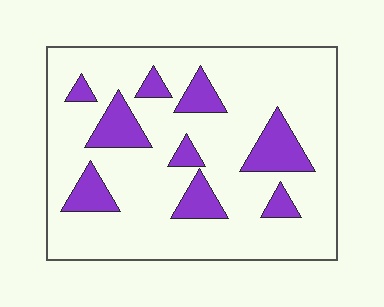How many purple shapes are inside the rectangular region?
9.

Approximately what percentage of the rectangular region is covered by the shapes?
Approximately 20%.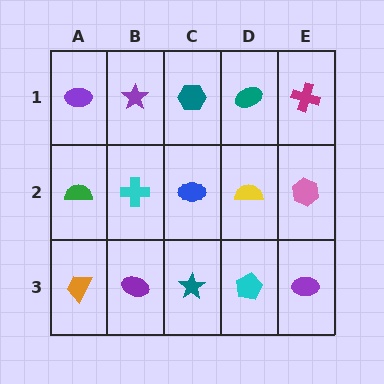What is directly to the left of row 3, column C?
A purple ellipse.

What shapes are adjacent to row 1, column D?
A yellow semicircle (row 2, column D), a teal hexagon (row 1, column C), a magenta cross (row 1, column E).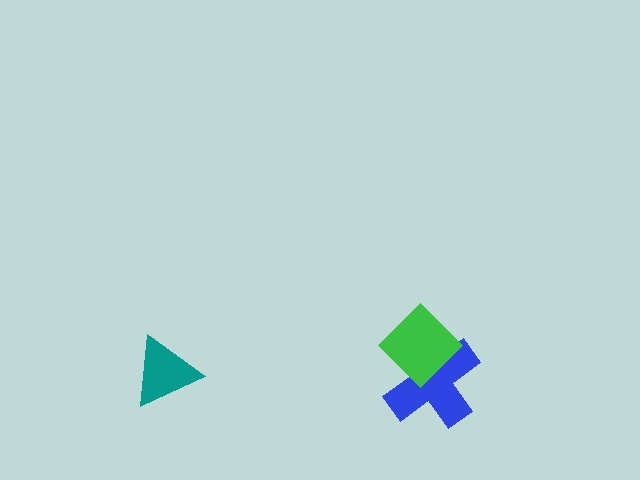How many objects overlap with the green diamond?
1 object overlaps with the green diamond.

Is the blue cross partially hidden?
Yes, it is partially covered by another shape.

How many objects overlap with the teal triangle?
0 objects overlap with the teal triangle.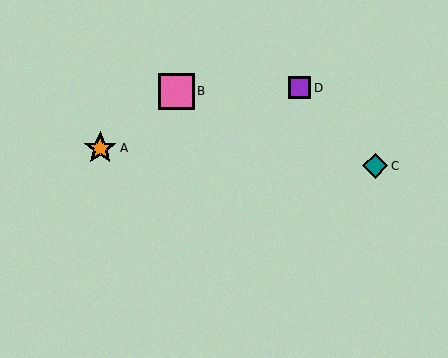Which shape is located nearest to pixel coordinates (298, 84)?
The purple square (labeled D) at (300, 88) is nearest to that location.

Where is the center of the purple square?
The center of the purple square is at (300, 88).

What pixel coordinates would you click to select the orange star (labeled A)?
Click at (100, 148) to select the orange star A.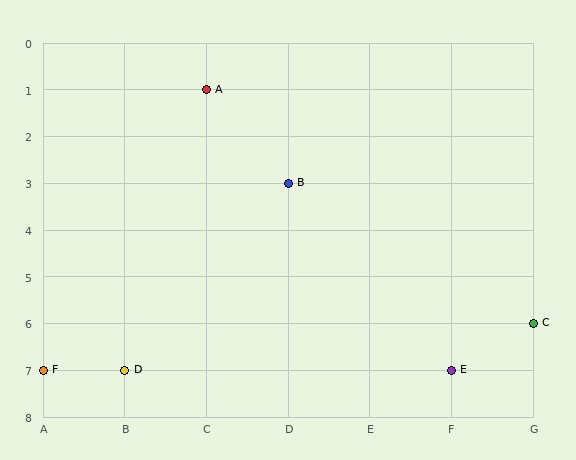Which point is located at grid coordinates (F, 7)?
Point E is at (F, 7).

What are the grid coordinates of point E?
Point E is at grid coordinates (F, 7).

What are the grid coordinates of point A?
Point A is at grid coordinates (C, 1).